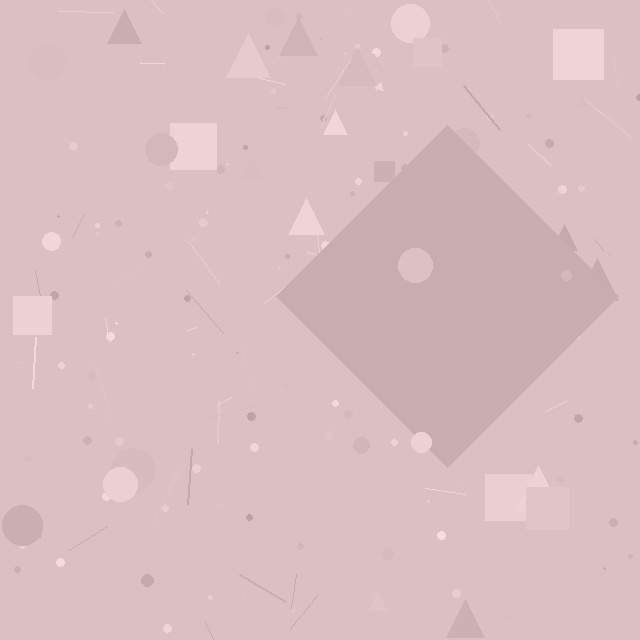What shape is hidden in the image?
A diamond is hidden in the image.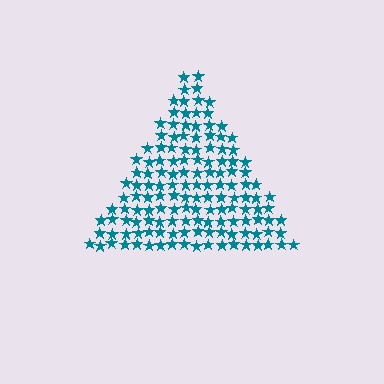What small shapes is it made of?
It is made of small stars.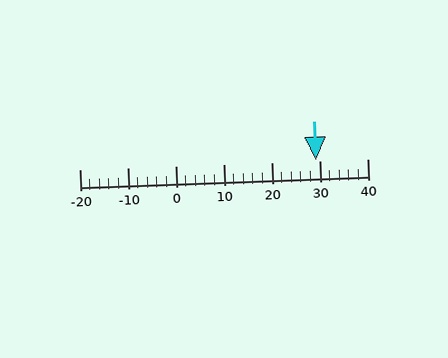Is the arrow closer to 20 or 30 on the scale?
The arrow is closer to 30.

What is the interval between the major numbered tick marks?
The major tick marks are spaced 10 units apart.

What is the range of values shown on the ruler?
The ruler shows values from -20 to 40.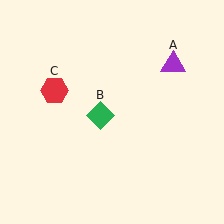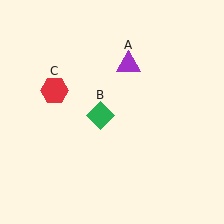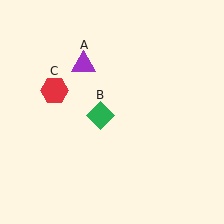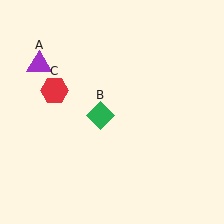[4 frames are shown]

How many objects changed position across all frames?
1 object changed position: purple triangle (object A).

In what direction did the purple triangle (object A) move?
The purple triangle (object A) moved left.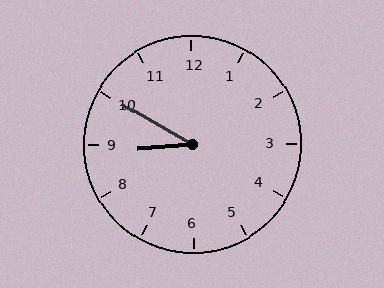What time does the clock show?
8:50.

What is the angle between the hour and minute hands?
Approximately 35 degrees.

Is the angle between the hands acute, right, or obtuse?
It is acute.